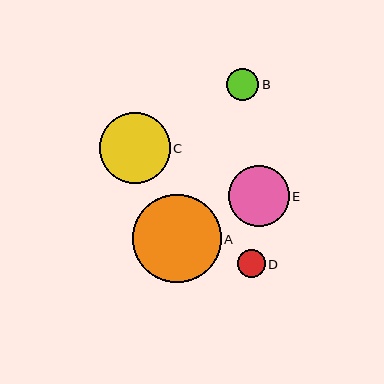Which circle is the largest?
Circle A is the largest with a size of approximately 88 pixels.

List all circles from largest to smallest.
From largest to smallest: A, C, E, B, D.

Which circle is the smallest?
Circle D is the smallest with a size of approximately 28 pixels.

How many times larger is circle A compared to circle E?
Circle A is approximately 1.5 times the size of circle E.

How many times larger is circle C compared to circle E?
Circle C is approximately 1.2 times the size of circle E.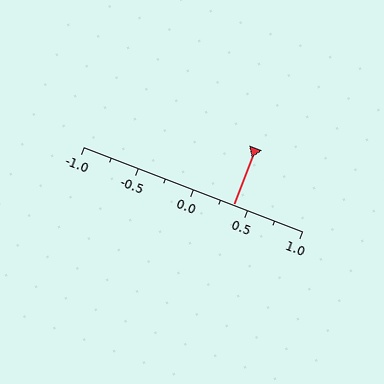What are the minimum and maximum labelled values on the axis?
The axis runs from -1.0 to 1.0.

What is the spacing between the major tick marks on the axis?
The major ticks are spaced 0.5 apart.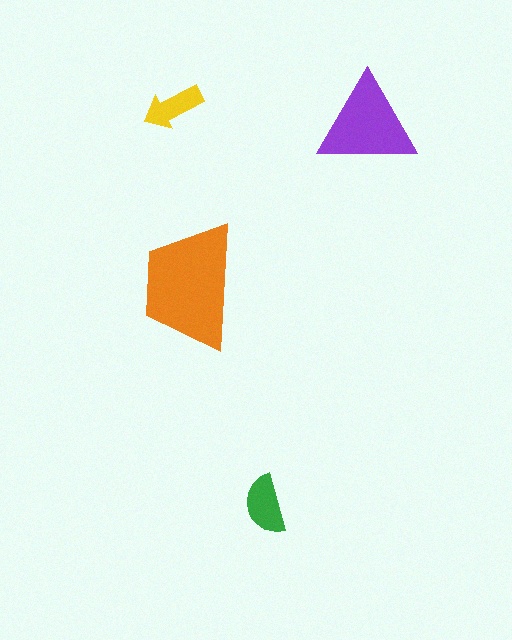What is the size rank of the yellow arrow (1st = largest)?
4th.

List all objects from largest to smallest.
The orange trapezoid, the purple triangle, the green semicircle, the yellow arrow.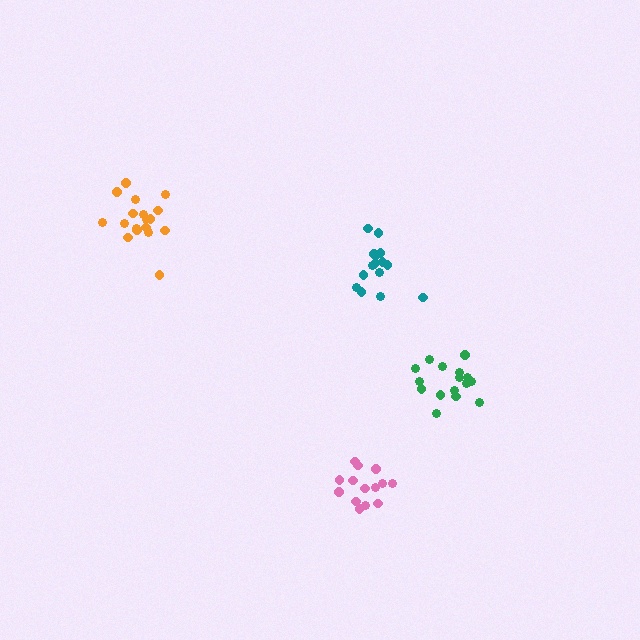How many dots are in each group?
Group 1: 14 dots, Group 2: 18 dots, Group 3: 15 dots, Group 4: 16 dots (63 total).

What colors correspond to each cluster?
The clusters are colored: pink, orange, teal, green.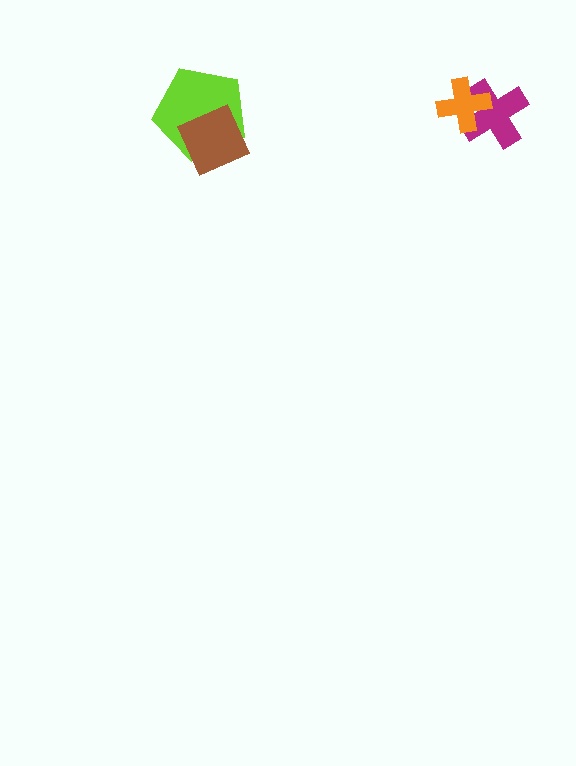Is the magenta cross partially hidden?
Yes, it is partially covered by another shape.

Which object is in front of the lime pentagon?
The brown square is in front of the lime pentagon.